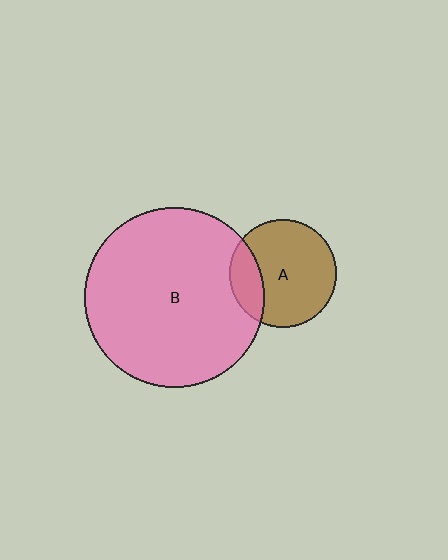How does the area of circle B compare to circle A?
Approximately 2.8 times.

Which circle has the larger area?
Circle B (pink).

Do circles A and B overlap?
Yes.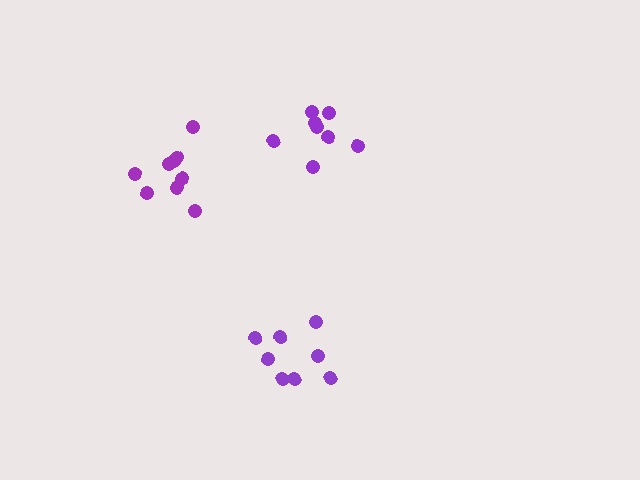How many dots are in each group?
Group 1: 9 dots, Group 2: 8 dots, Group 3: 8 dots (25 total).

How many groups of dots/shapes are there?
There are 3 groups.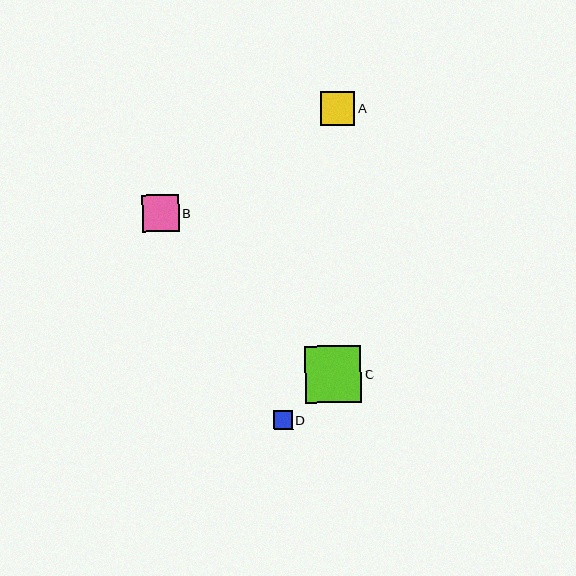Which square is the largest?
Square C is the largest with a size of approximately 57 pixels.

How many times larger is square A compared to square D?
Square A is approximately 1.8 times the size of square D.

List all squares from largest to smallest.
From largest to smallest: C, B, A, D.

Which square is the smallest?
Square D is the smallest with a size of approximately 19 pixels.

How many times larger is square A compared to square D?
Square A is approximately 1.8 times the size of square D.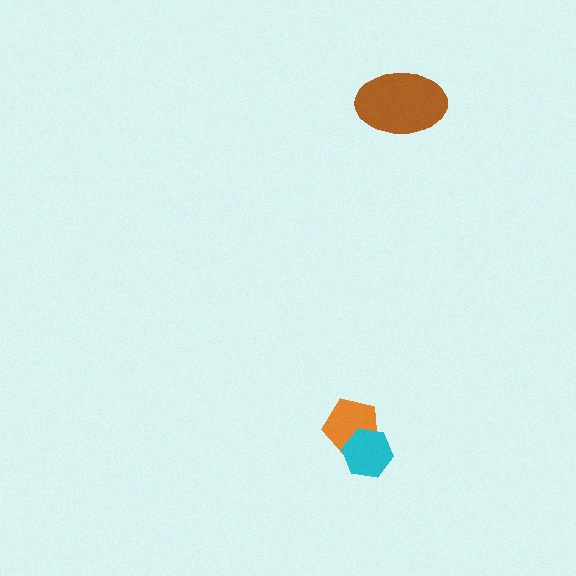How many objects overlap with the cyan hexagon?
1 object overlaps with the cyan hexagon.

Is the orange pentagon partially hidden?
Yes, it is partially covered by another shape.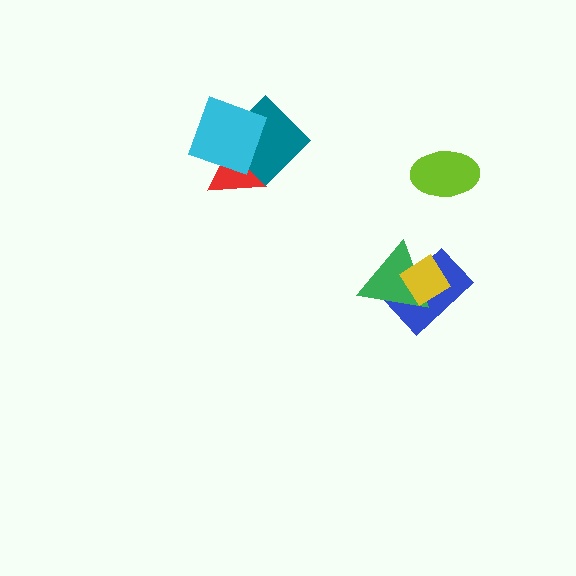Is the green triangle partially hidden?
Yes, it is partially covered by another shape.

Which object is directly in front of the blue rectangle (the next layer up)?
The green triangle is directly in front of the blue rectangle.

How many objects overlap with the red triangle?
2 objects overlap with the red triangle.